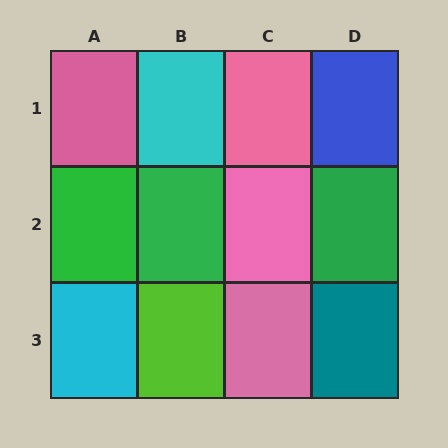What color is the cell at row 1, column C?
Pink.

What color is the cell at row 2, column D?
Green.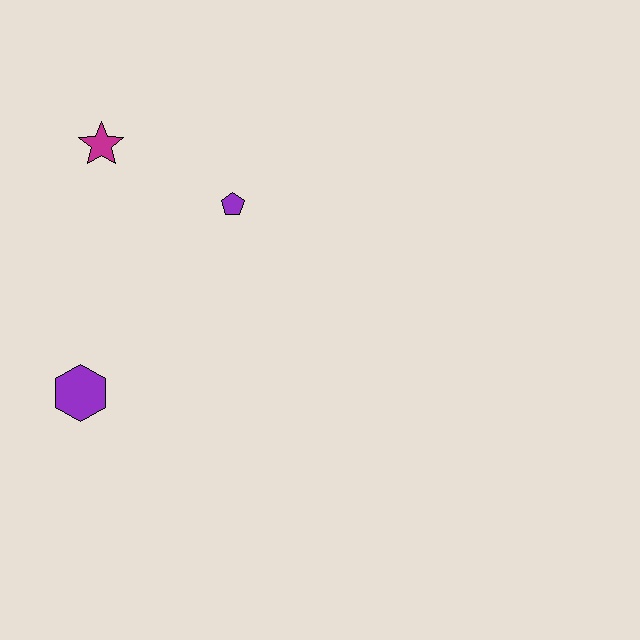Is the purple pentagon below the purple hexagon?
No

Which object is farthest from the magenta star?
The purple hexagon is farthest from the magenta star.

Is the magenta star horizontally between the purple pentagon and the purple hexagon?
Yes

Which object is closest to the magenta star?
The purple pentagon is closest to the magenta star.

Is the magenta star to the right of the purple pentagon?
No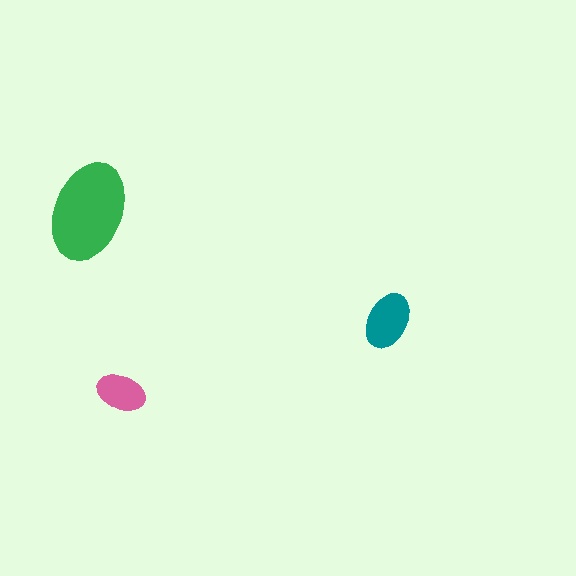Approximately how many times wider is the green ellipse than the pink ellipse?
About 2 times wider.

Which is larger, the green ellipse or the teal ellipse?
The green one.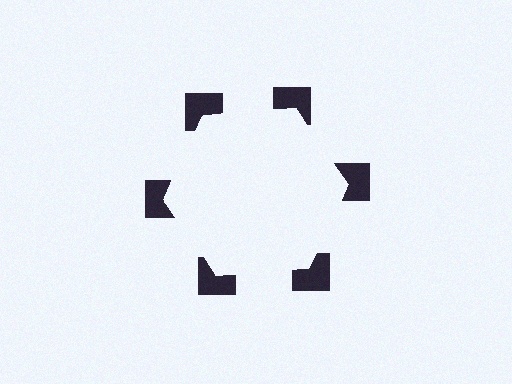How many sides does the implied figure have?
6 sides.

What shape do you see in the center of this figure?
An illusory hexagon — its edges are inferred from the aligned wedge cuts in the notched squares, not physically drawn.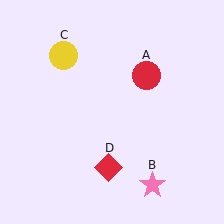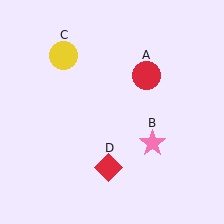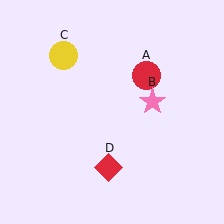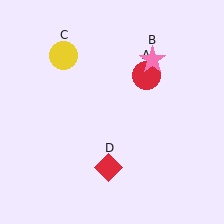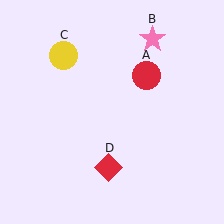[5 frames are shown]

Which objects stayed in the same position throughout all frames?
Red circle (object A) and yellow circle (object C) and red diamond (object D) remained stationary.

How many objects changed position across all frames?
1 object changed position: pink star (object B).